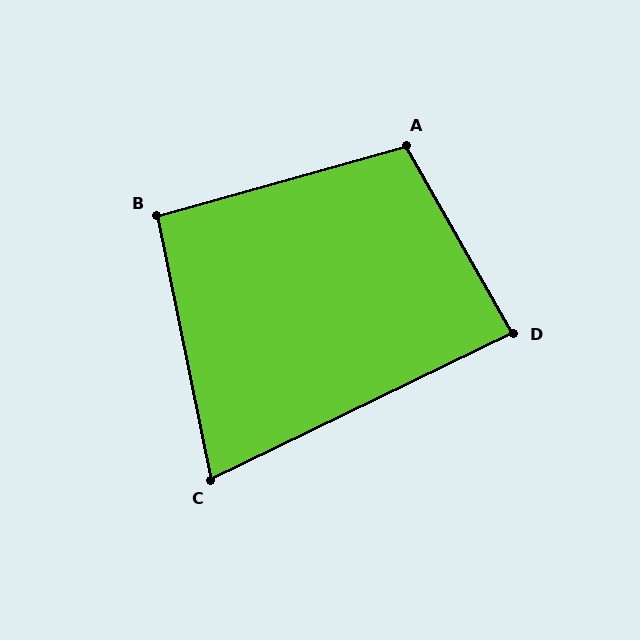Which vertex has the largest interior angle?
A, at approximately 104 degrees.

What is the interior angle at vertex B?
Approximately 94 degrees (approximately right).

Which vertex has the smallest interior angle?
C, at approximately 76 degrees.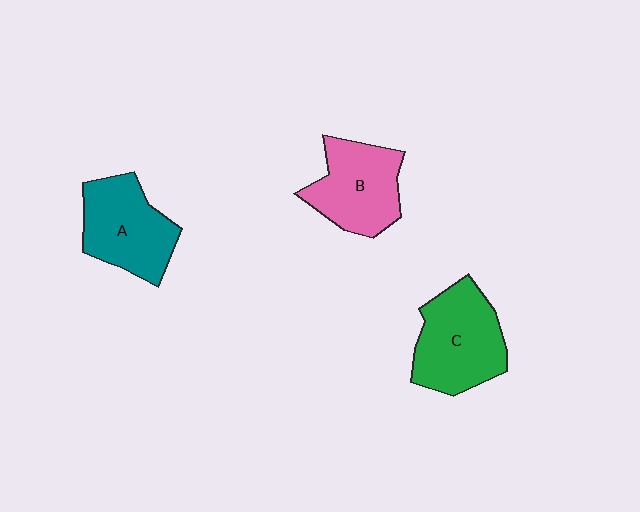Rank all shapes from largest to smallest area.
From largest to smallest: C (green), A (teal), B (pink).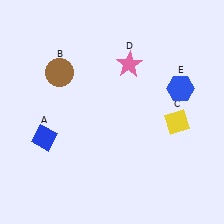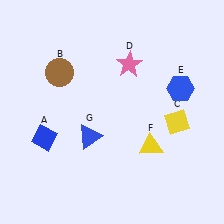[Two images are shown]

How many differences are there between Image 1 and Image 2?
There are 2 differences between the two images.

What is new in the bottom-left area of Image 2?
A blue triangle (G) was added in the bottom-left area of Image 2.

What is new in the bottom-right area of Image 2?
A yellow triangle (F) was added in the bottom-right area of Image 2.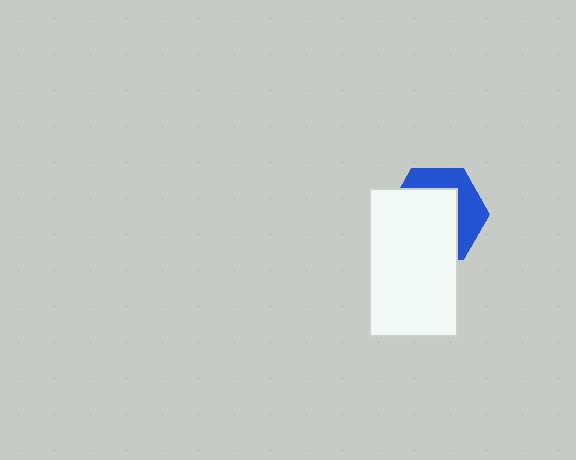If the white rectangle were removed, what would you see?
You would see the complete blue hexagon.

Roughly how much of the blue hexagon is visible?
A small part of it is visible (roughly 39%).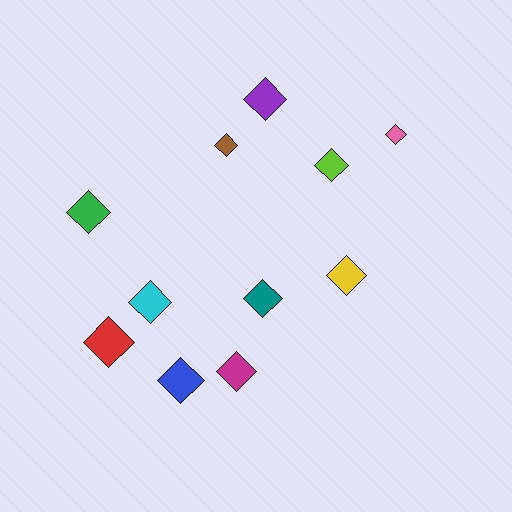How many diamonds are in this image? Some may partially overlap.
There are 11 diamonds.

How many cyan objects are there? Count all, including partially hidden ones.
There is 1 cyan object.